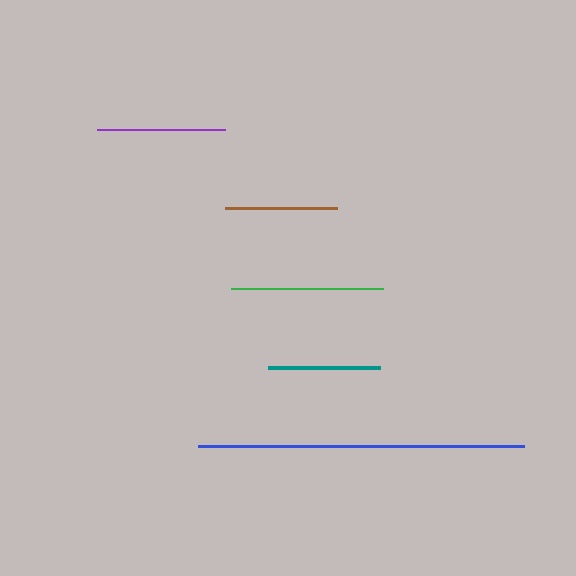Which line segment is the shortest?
The teal line is the shortest at approximately 112 pixels.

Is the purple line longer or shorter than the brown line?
The purple line is longer than the brown line.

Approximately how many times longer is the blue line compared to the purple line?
The blue line is approximately 2.5 times the length of the purple line.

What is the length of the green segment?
The green segment is approximately 152 pixels long.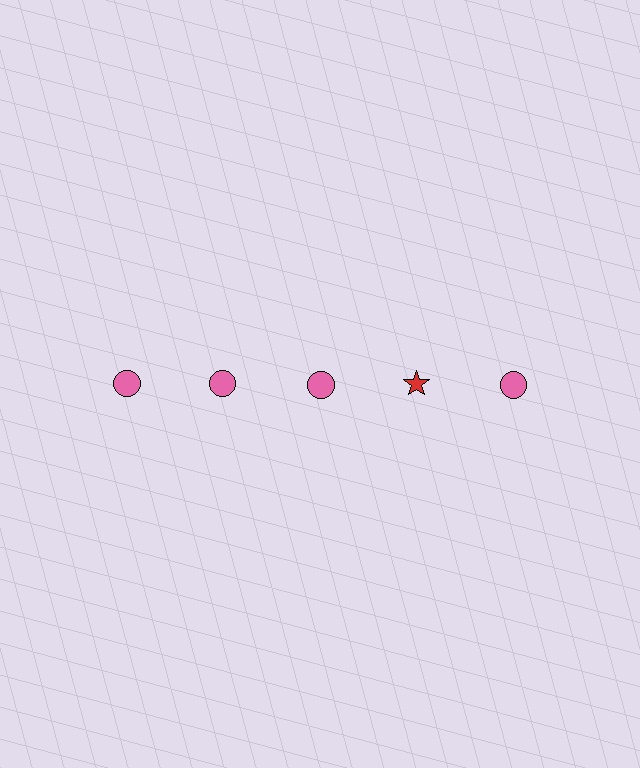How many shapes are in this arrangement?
There are 5 shapes arranged in a grid pattern.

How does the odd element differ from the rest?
It differs in both color (red instead of pink) and shape (star instead of circle).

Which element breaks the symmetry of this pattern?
The red star in the top row, second from right column breaks the symmetry. All other shapes are pink circles.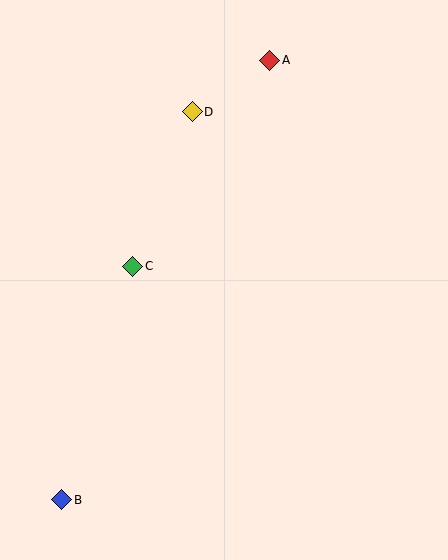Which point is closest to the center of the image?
Point C at (133, 266) is closest to the center.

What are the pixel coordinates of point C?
Point C is at (133, 266).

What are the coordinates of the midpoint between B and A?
The midpoint between B and A is at (166, 280).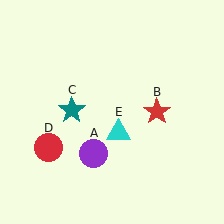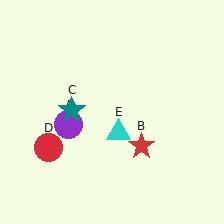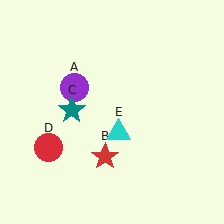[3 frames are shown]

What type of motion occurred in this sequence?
The purple circle (object A), red star (object B) rotated clockwise around the center of the scene.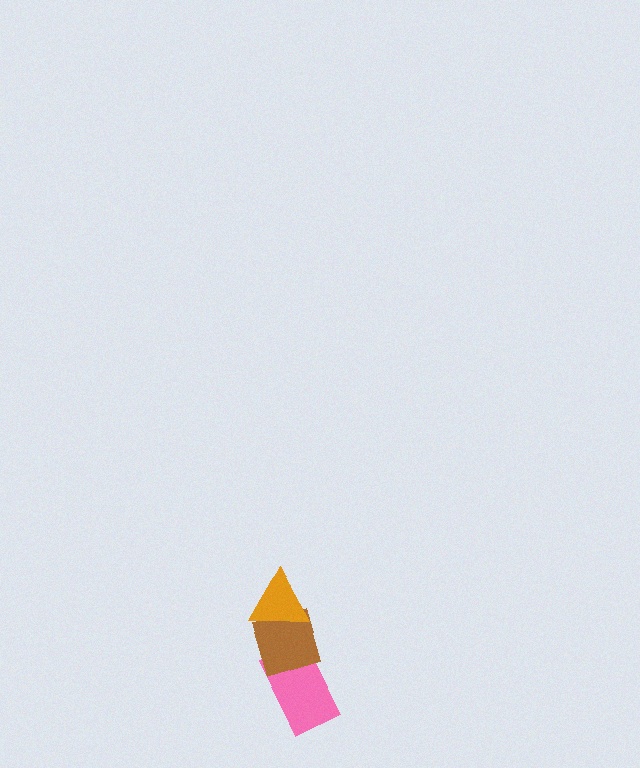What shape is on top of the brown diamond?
The orange triangle is on top of the brown diamond.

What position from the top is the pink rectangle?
The pink rectangle is 3rd from the top.